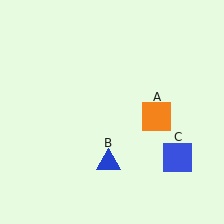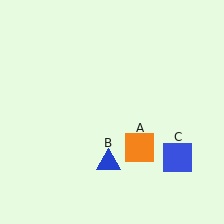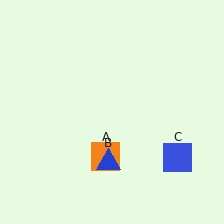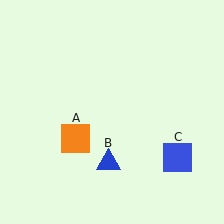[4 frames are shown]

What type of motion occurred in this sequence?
The orange square (object A) rotated clockwise around the center of the scene.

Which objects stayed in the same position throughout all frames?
Blue triangle (object B) and blue square (object C) remained stationary.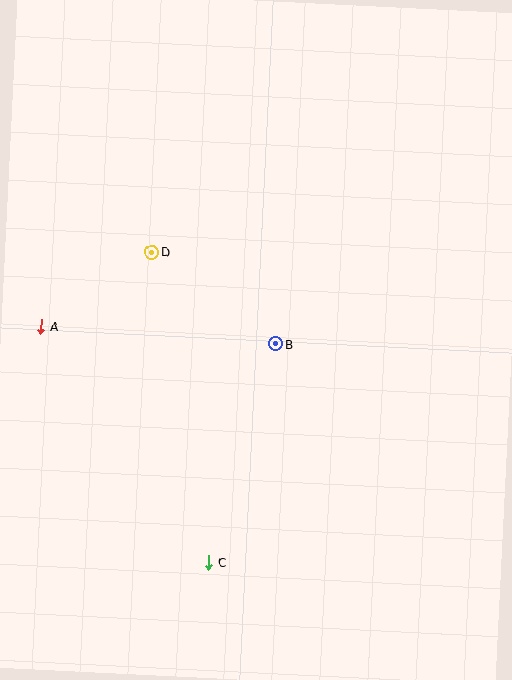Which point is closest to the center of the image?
Point B at (276, 344) is closest to the center.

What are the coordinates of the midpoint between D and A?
The midpoint between D and A is at (96, 289).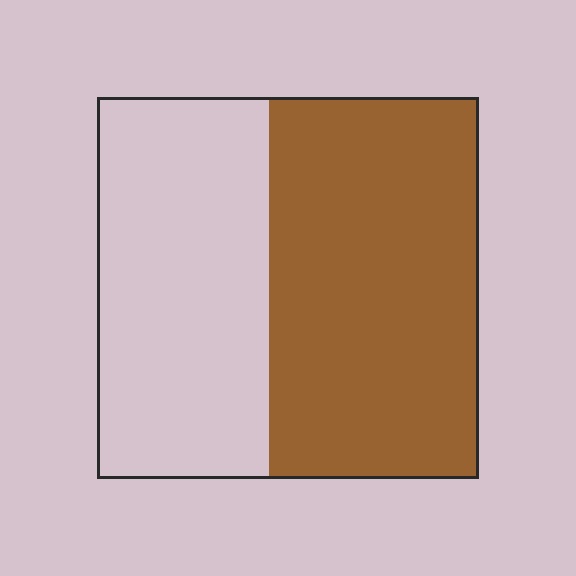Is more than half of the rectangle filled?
Yes.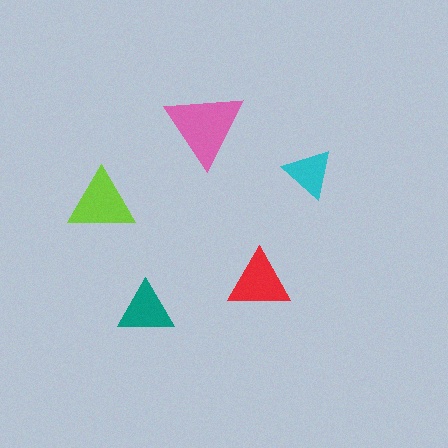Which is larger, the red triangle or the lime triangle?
The lime one.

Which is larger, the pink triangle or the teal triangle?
The pink one.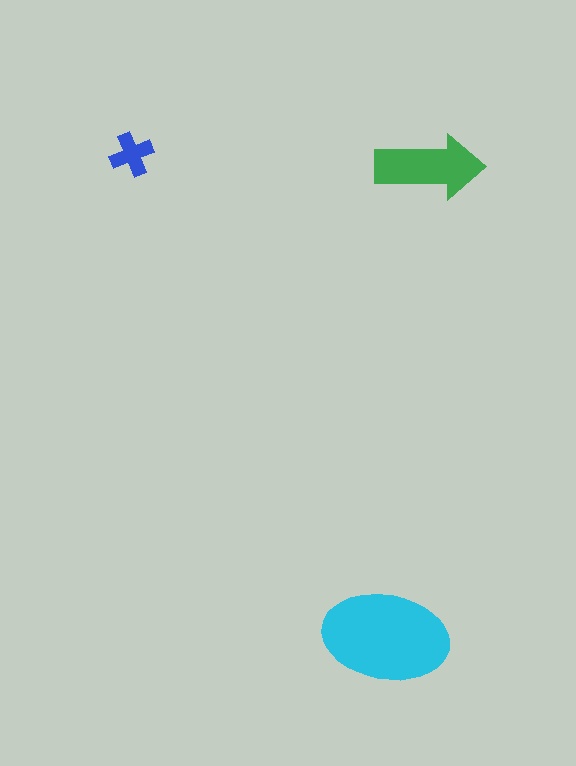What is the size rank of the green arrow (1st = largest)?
2nd.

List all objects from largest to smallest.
The cyan ellipse, the green arrow, the blue cross.